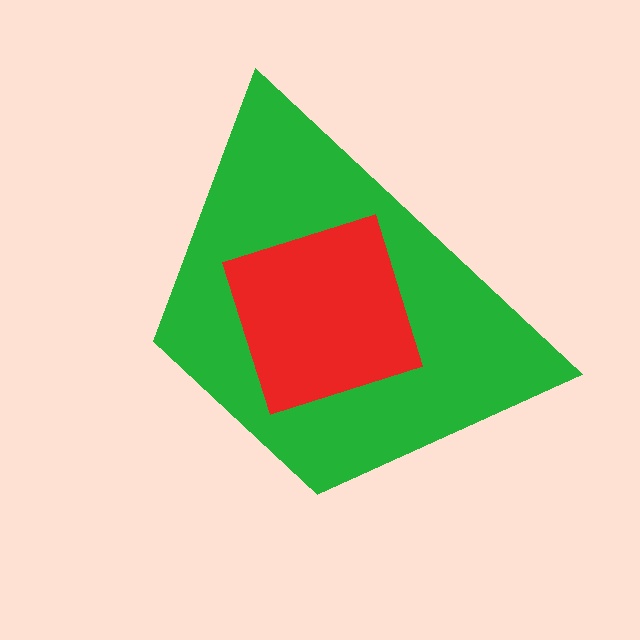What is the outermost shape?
The green trapezoid.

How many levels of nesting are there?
2.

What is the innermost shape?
The red diamond.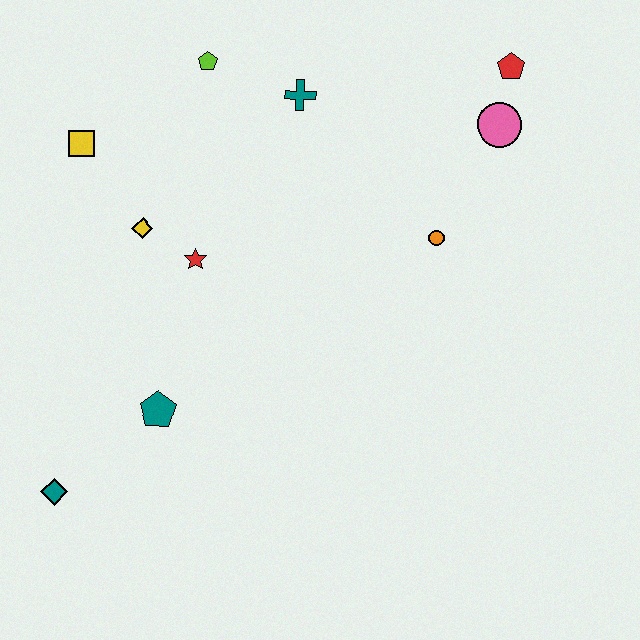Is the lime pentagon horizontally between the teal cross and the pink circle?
No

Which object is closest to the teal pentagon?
The teal diamond is closest to the teal pentagon.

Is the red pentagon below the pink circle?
No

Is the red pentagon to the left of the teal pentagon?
No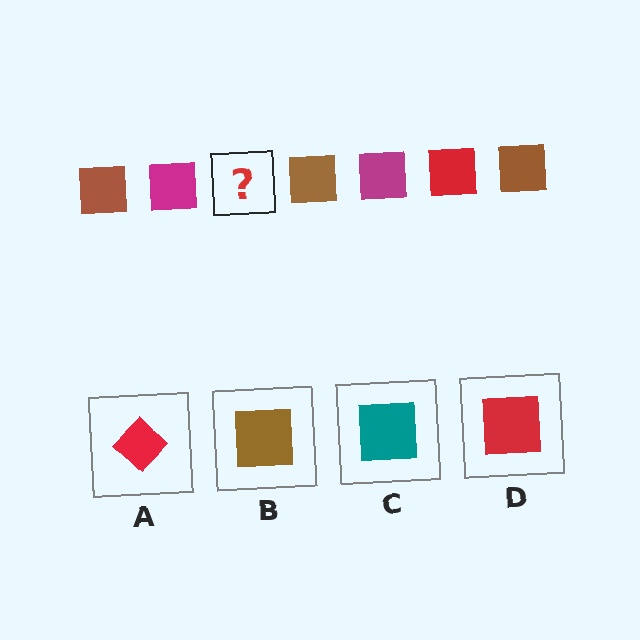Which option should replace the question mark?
Option D.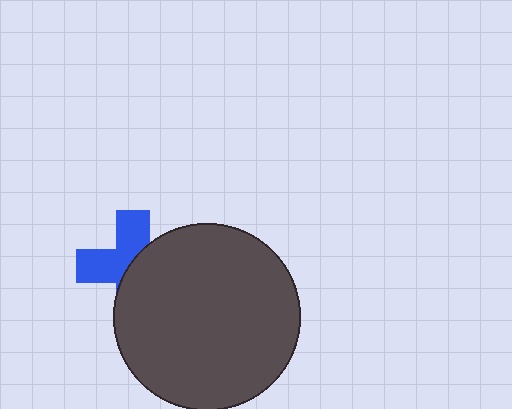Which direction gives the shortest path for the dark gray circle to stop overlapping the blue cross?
Moving right gives the shortest separation.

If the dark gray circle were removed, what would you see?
You would see the complete blue cross.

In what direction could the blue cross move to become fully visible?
The blue cross could move left. That would shift it out from behind the dark gray circle entirely.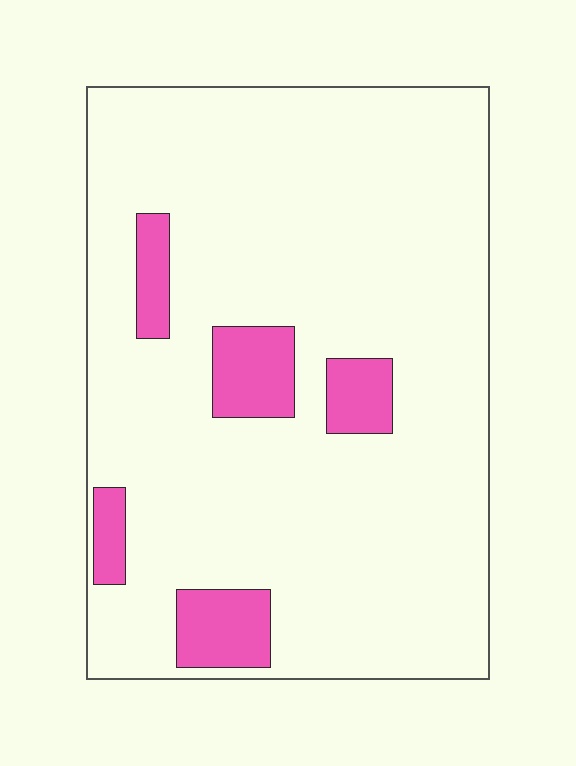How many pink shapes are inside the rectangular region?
5.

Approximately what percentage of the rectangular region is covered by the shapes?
Approximately 10%.